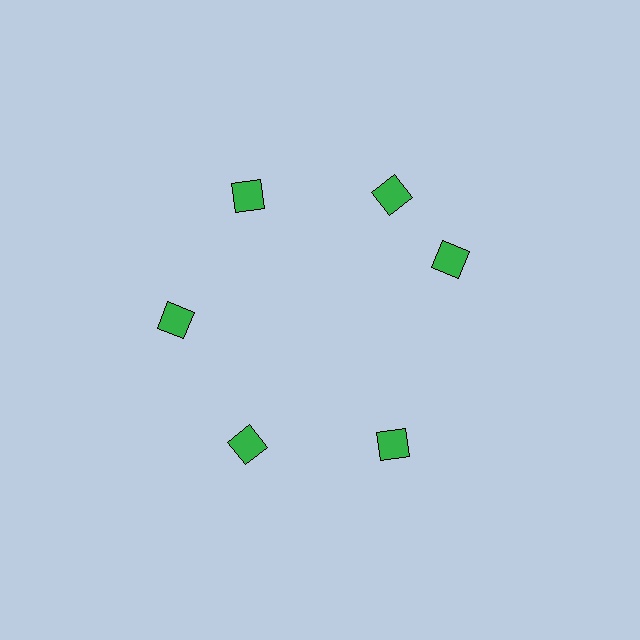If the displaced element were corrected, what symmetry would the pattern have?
It would have 6-fold rotational symmetry — the pattern would map onto itself every 60 degrees.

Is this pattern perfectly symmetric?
No. The 6 green diamonds are arranged in a ring, but one element near the 3 o'clock position is rotated out of alignment along the ring, breaking the 6-fold rotational symmetry.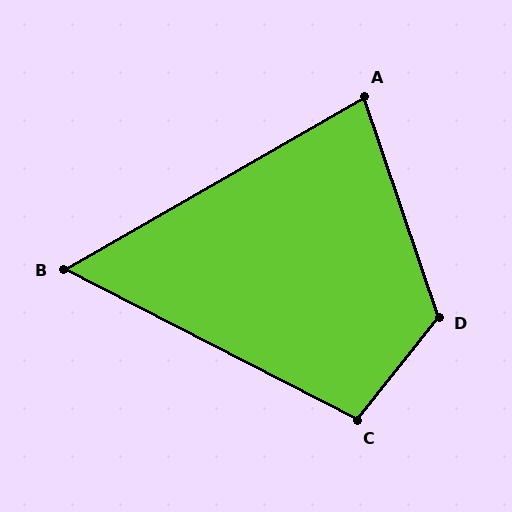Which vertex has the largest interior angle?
D, at approximately 123 degrees.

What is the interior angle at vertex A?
Approximately 79 degrees (acute).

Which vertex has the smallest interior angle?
B, at approximately 57 degrees.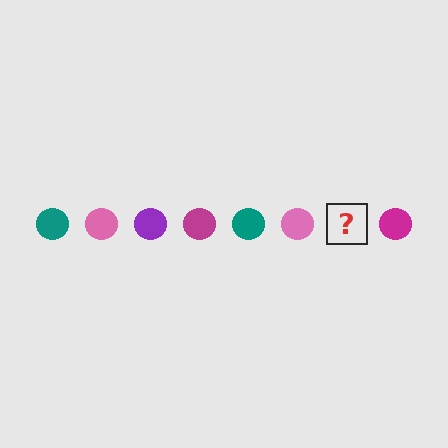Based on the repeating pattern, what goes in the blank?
The blank should be a purple circle.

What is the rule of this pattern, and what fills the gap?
The rule is that the pattern cycles through teal, pink, purple, magenta circles. The gap should be filled with a purple circle.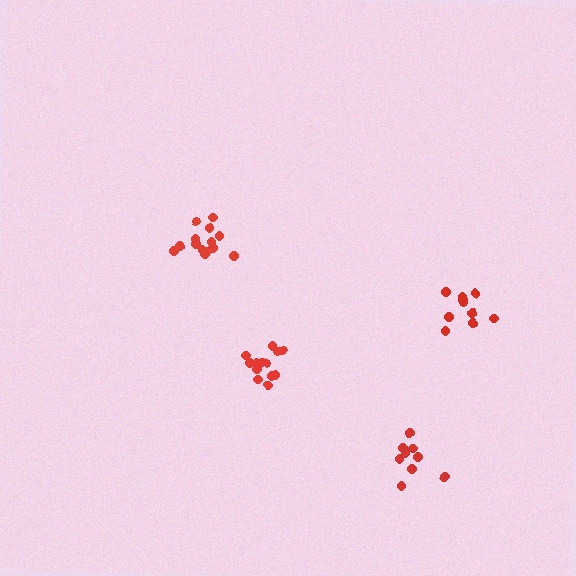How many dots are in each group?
Group 1: 14 dots, Group 2: 10 dots, Group 3: 14 dots, Group 4: 9 dots (47 total).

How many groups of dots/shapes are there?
There are 4 groups.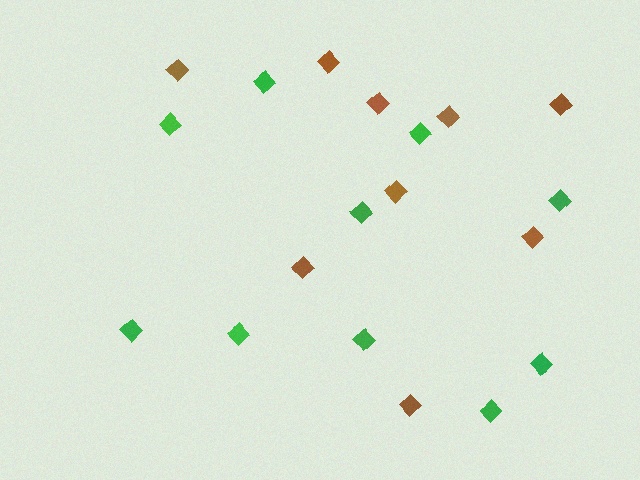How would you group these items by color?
There are 2 groups: one group of brown diamonds (9) and one group of green diamonds (10).